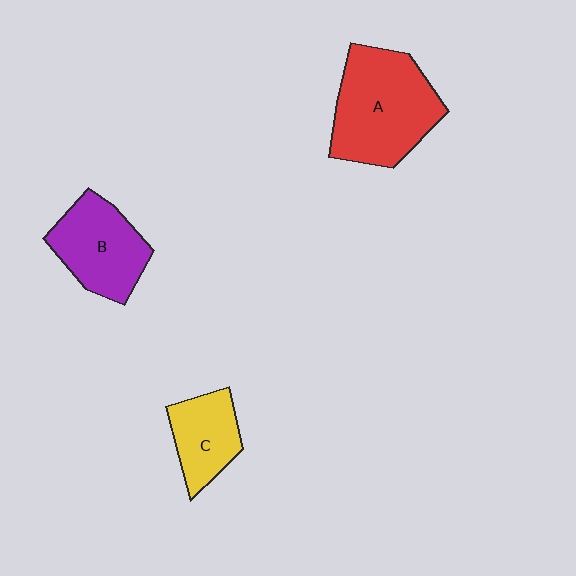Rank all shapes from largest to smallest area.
From largest to smallest: A (red), B (purple), C (yellow).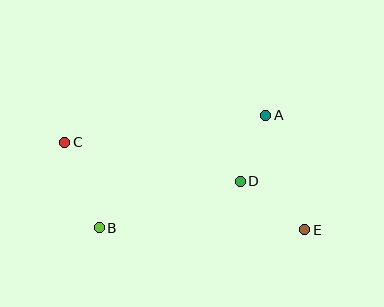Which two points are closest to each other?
Points A and D are closest to each other.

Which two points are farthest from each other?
Points C and E are farthest from each other.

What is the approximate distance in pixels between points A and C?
The distance between A and C is approximately 203 pixels.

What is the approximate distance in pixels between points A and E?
The distance between A and E is approximately 121 pixels.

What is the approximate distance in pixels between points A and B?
The distance between A and B is approximately 201 pixels.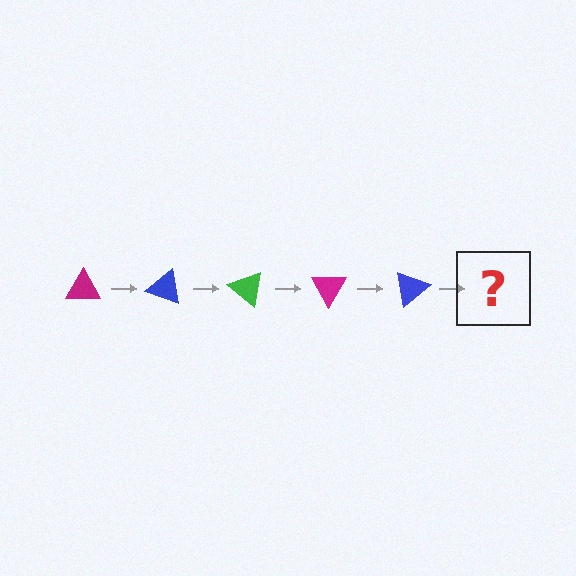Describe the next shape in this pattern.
It should be a green triangle, rotated 100 degrees from the start.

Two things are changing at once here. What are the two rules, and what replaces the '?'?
The two rules are that it rotates 20 degrees each step and the color cycles through magenta, blue, and green. The '?' should be a green triangle, rotated 100 degrees from the start.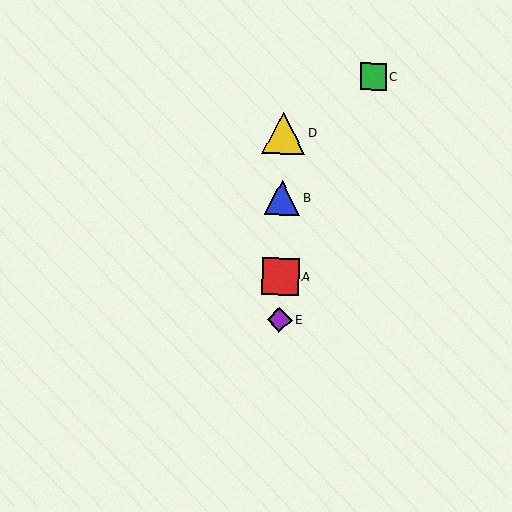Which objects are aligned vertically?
Objects A, B, D, E are aligned vertically.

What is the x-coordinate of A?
Object A is at x≈281.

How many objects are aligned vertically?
4 objects (A, B, D, E) are aligned vertically.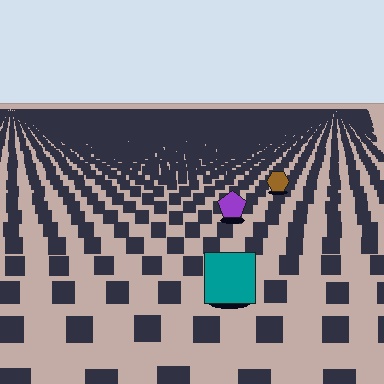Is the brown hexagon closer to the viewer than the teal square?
No. The teal square is closer — you can tell from the texture gradient: the ground texture is coarser near it.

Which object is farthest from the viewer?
The brown hexagon is farthest from the viewer. It appears smaller and the ground texture around it is denser.